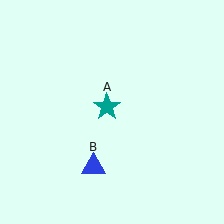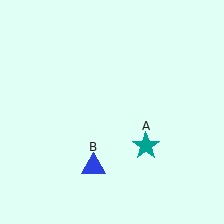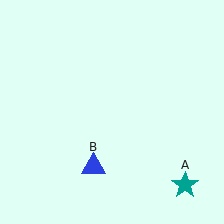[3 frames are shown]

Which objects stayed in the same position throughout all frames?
Blue triangle (object B) remained stationary.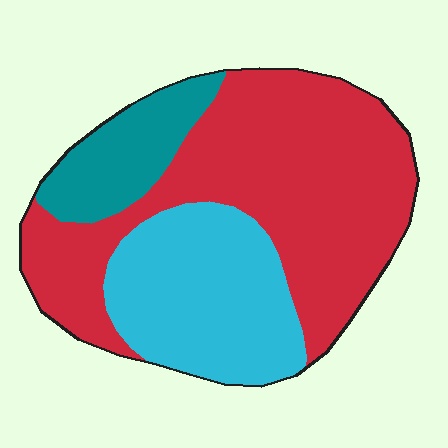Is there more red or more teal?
Red.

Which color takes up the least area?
Teal, at roughly 15%.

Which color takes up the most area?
Red, at roughly 55%.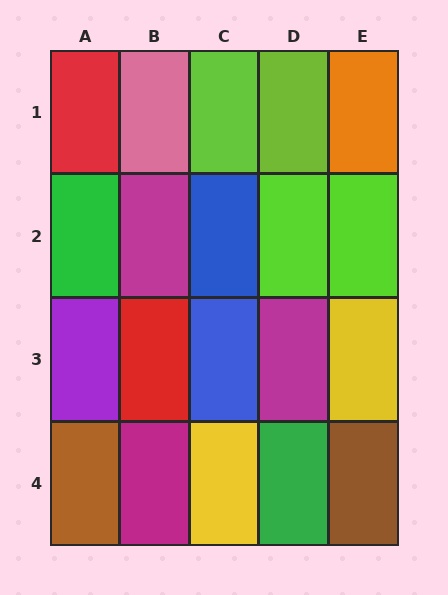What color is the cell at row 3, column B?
Red.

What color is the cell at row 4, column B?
Magenta.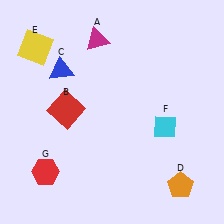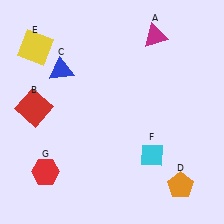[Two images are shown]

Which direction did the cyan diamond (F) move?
The cyan diamond (F) moved down.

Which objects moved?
The objects that moved are: the magenta triangle (A), the red square (B), the cyan diamond (F).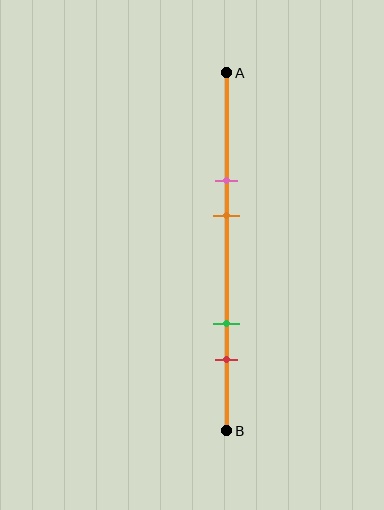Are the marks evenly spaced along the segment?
No, the marks are not evenly spaced.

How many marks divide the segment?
There are 4 marks dividing the segment.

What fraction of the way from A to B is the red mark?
The red mark is approximately 80% (0.8) of the way from A to B.